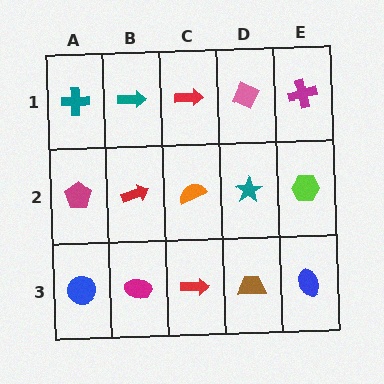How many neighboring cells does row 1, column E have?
2.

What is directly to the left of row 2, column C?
A red arrow.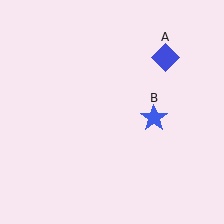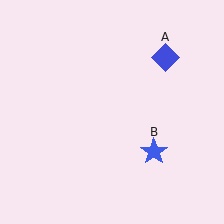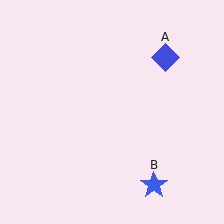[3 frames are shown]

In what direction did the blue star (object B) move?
The blue star (object B) moved down.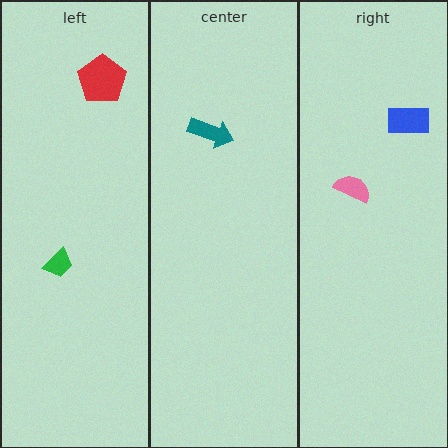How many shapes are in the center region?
1.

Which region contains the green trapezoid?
The left region.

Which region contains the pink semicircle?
The right region.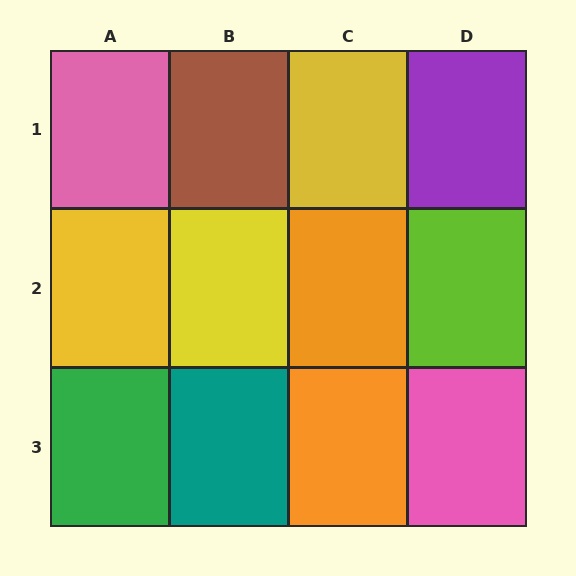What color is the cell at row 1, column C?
Yellow.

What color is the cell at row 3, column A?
Green.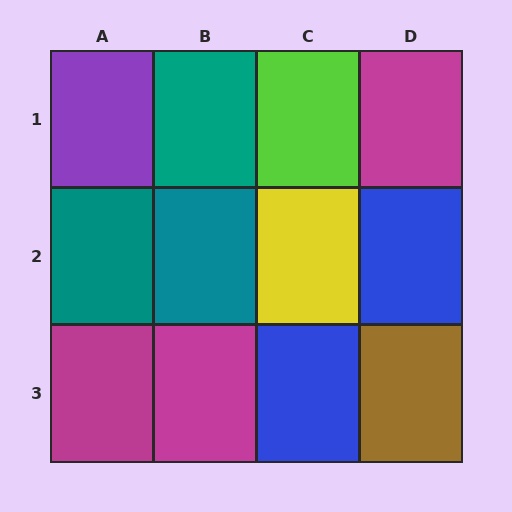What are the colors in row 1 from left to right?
Purple, teal, lime, magenta.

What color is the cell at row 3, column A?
Magenta.